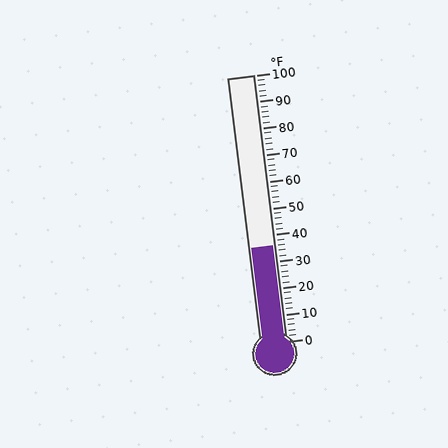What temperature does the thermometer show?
The thermometer shows approximately 36°F.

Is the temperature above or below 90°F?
The temperature is below 90°F.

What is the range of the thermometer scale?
The thermometer scale ranges from 0°F to 100°F.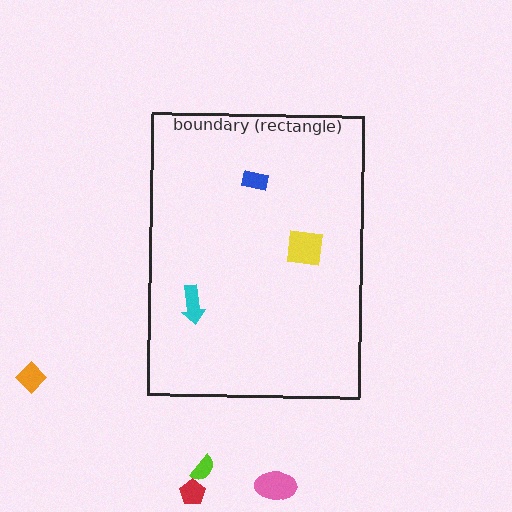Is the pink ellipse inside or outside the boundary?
Outside.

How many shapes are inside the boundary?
3 inside, 4 outside.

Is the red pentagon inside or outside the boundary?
Outside.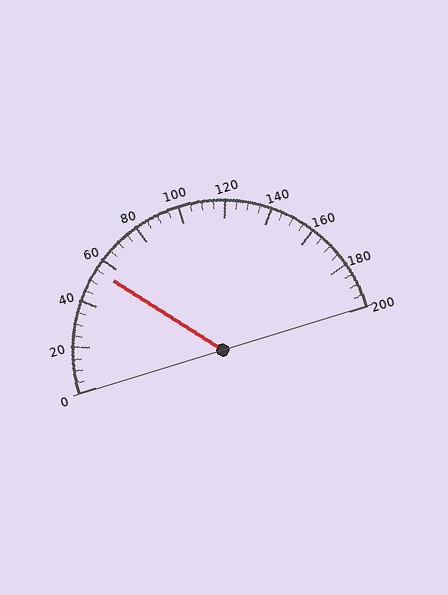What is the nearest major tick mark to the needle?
The nearest major tick mark is 60.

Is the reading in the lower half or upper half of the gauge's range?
The reading is in the lower half of the range (0 to 200).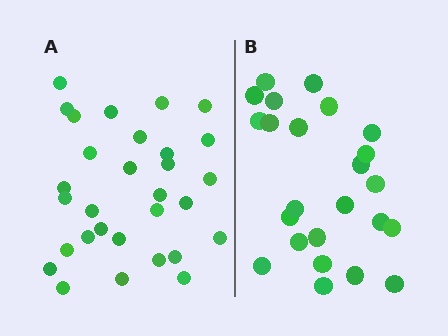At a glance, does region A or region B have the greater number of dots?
Region A (the left region) has more dots.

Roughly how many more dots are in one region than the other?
Region A has about 6 more dots than region B.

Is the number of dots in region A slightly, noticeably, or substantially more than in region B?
Region A has noticeably more, but not dramatically so. The ratio is roughly 1.2 to 1.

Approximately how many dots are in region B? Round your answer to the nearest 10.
About 20 dots. (The exact count is 24, which rounds to 20.)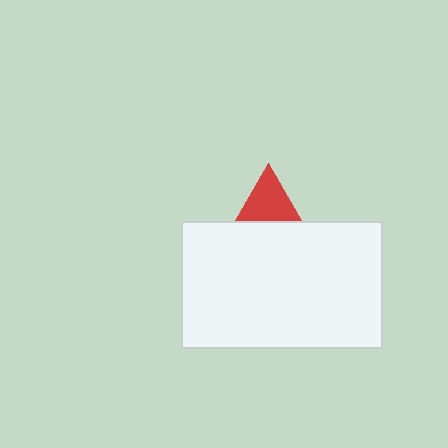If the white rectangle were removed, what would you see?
You would see the complete red triangle.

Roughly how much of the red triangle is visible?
A small part of it is visible (roughly 42%).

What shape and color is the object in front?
The object in front is a white rectangle.